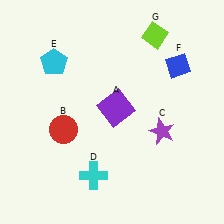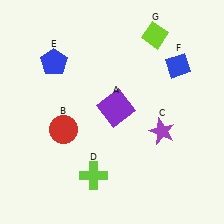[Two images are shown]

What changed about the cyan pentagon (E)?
In Image 1, E is cyan. In Image 2, it changed to blue.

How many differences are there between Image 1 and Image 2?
There are 2 differences between the two images.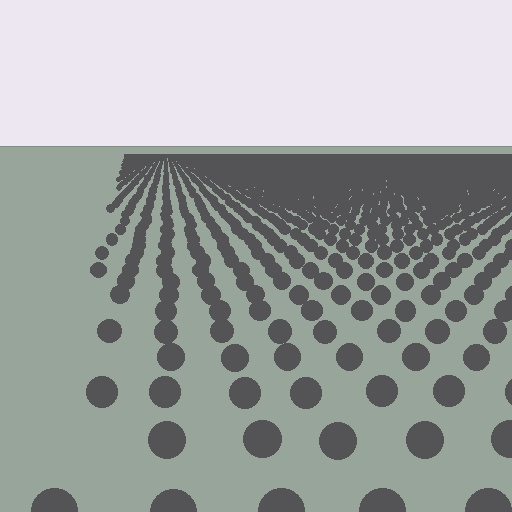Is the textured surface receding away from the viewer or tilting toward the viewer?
The surface is receding away from the viewer. Texture elements get smaller and denser toward the top.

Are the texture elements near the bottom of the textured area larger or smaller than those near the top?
Larger. Near the bottom, elements are closer to the viewer and appear at a bigger on-screen size.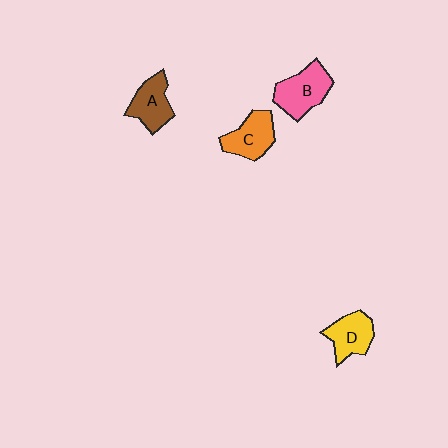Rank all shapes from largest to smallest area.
From largest to smallest: B (pink), C (orange), A (brown), D (yellow).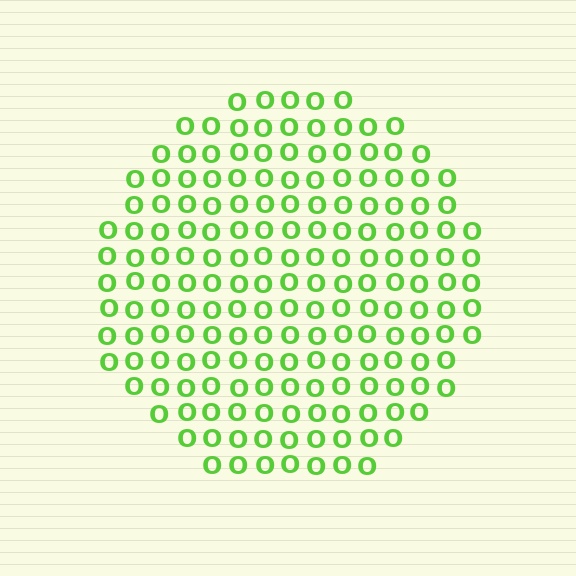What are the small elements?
The small elements are letter O's.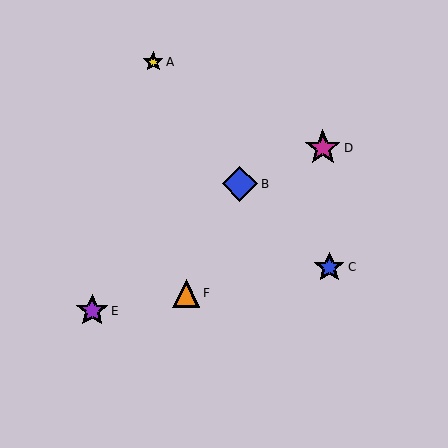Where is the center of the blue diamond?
The center of the blue diamond is at (240, 184).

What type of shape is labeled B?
Shape B is a blue diamond.